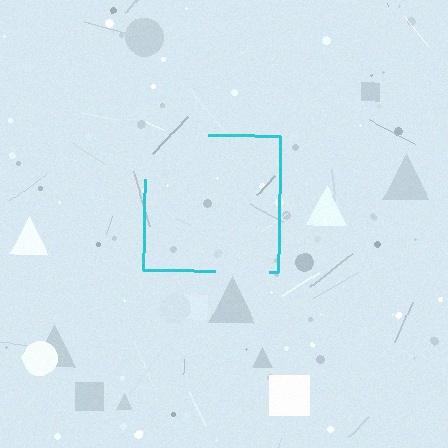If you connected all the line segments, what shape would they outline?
They would outline a square.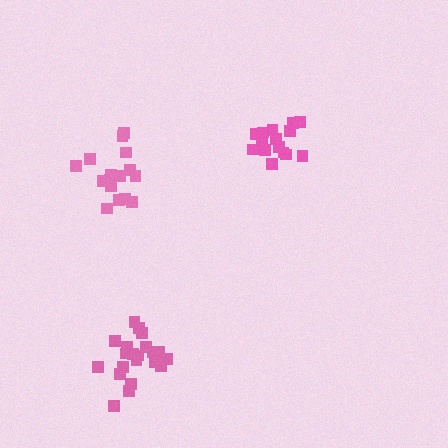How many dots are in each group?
Group 1: 21 dots, Group 2: 15 dots, Group 3: 16 dots (52 total).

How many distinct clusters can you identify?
There are 3 distinct clusters.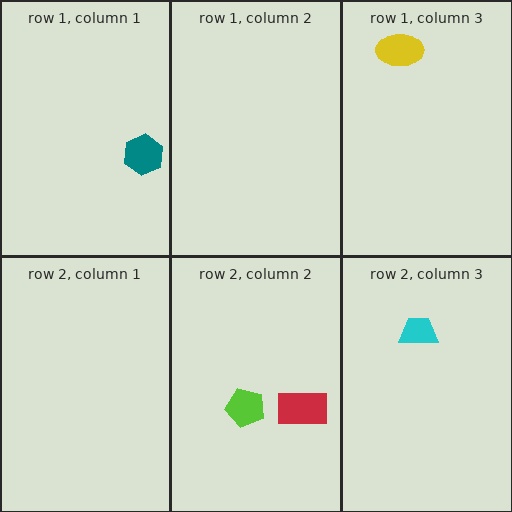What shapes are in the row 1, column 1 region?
The teal hexagon.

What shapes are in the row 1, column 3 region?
The yellow ellipse.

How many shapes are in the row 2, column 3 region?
1.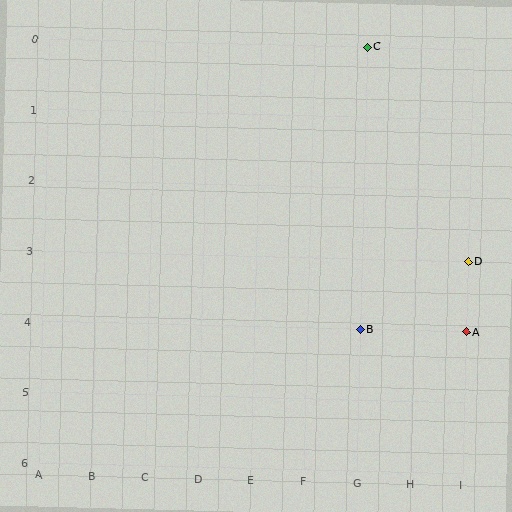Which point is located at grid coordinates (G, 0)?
Point C is at (G, 0).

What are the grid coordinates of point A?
Point A is at grid coordinates (I, 4).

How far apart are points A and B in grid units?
Points A and B are 2 columns apart.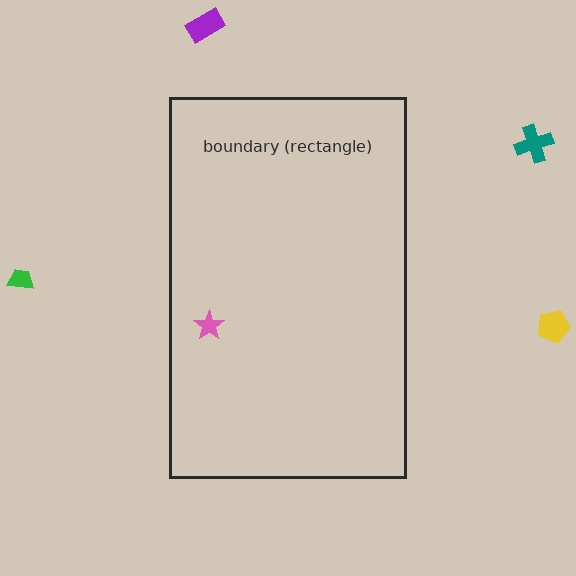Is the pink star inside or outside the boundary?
Inside.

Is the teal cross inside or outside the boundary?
Outside.